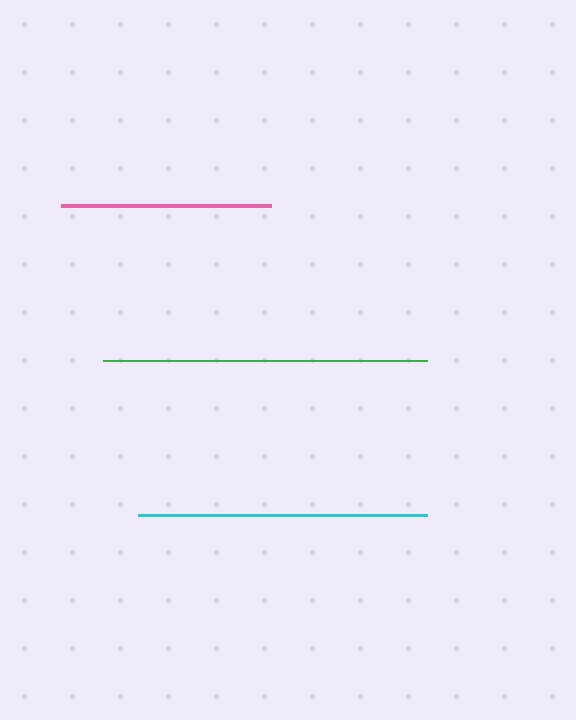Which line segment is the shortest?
The pink line is the shortest at approximately 210 pixels.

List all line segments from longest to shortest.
From longest to shortest: green, cyan, pink.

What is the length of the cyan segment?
The cyan segment is approximately 289 pixels long.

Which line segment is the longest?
The green line is the longest at approximately 323 pixels.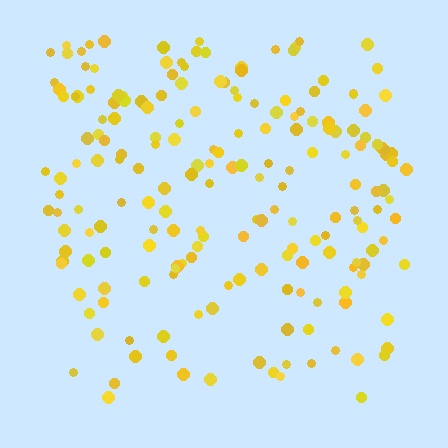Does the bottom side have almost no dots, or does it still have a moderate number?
Still a moderate number, just noticeably fewer than the top.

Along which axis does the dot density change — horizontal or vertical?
Vertical.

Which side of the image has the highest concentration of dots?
The top.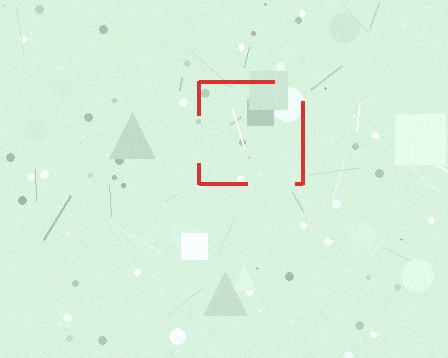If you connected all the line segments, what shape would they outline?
They would outline a square.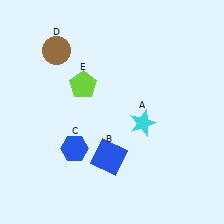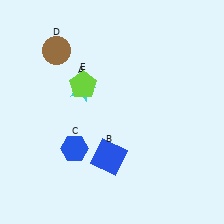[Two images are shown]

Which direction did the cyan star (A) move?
The cyan star (A) moved left.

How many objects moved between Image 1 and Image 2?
1 object moved between the two images.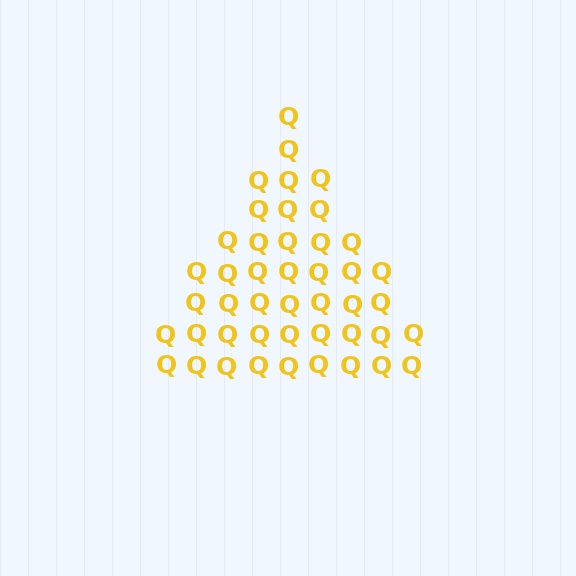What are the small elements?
The small elements are letter Q's.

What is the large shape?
The large shape is a triangle.